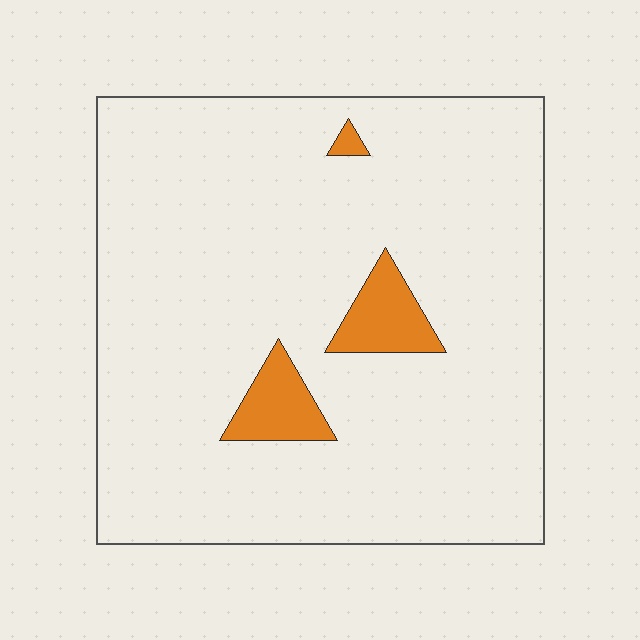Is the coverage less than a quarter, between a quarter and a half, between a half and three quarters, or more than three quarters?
Less than a quarter.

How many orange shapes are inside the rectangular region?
3.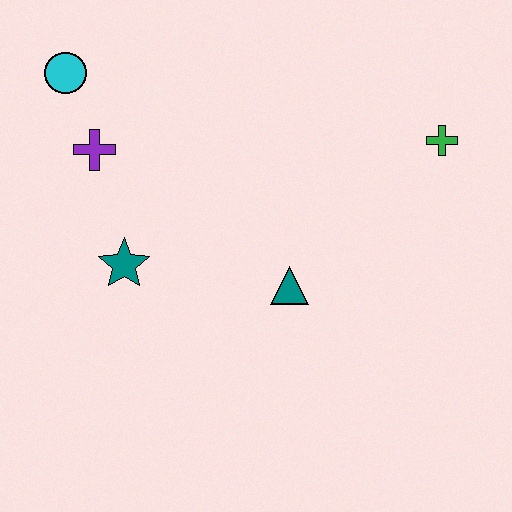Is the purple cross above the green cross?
No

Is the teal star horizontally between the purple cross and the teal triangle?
Yes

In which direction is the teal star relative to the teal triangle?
The teal star is to the left of the teal triangle.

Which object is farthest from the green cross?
The cyan circle is farthest from the green cross.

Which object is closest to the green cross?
The teal triangle is closest to the green cross.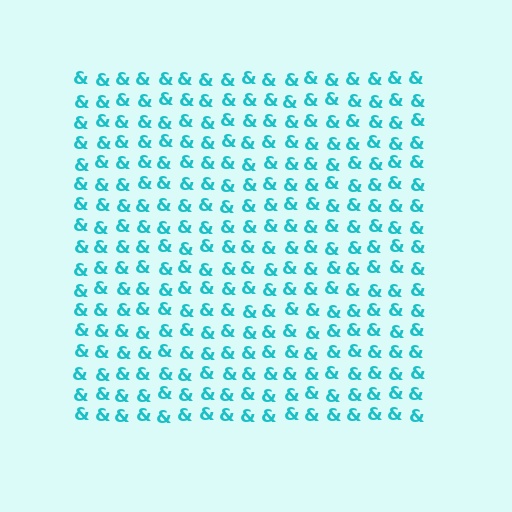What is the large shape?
The large shape is a square.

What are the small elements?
The small elements are ampersands.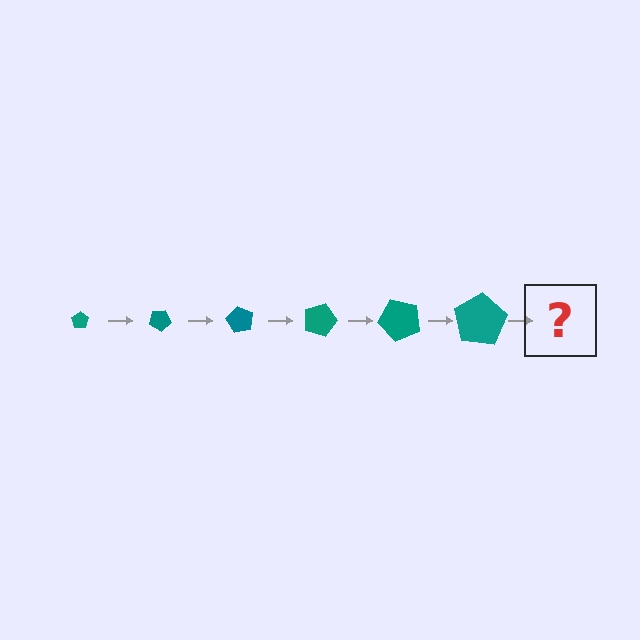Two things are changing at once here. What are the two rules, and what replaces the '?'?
The two rules are that the pentagon grows larger each step and it rotates 30 degrees each step. The '?' should be a pentagon, larger than the previous one and rotated 180 degrees from the start.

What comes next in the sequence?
The next element should be a pentagon, larger than the previous one and rotated 180 degrees from the start.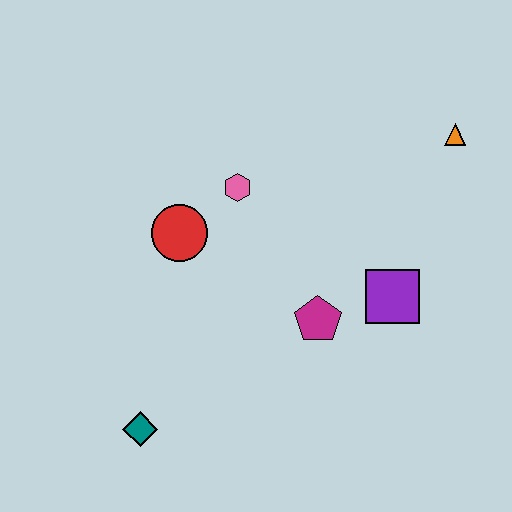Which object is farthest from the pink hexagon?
The teal diamond is farthest from the pink hexagon.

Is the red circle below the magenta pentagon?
No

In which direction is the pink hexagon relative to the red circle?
The pink hexagon is to the right of the red circle.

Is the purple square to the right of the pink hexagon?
Yes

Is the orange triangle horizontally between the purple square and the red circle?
No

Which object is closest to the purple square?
The magenta pentagon is closest to the purple square.